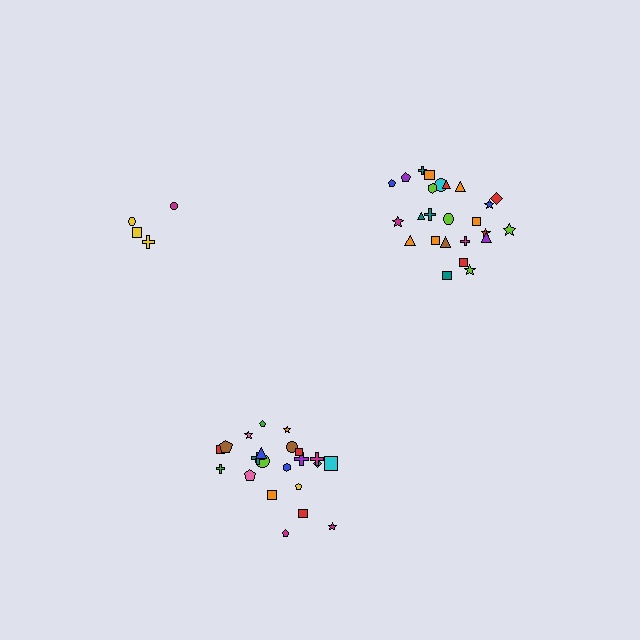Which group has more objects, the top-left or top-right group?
The top-right group.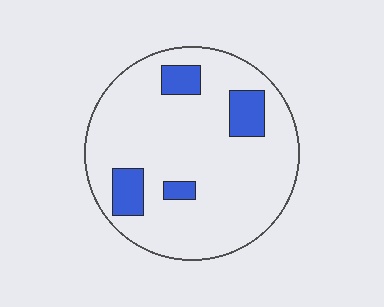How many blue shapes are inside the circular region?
4.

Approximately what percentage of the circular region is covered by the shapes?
Approximately 15%.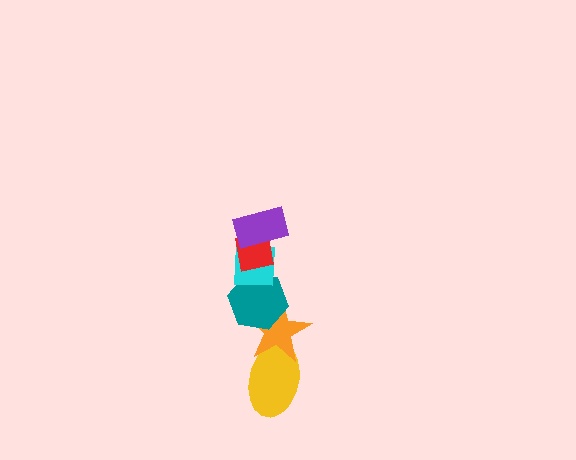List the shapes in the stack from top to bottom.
From top to bottom: the purple rectangle, the red square, the cyan square, the teal hexagon, the orange star, the yellow ellipse.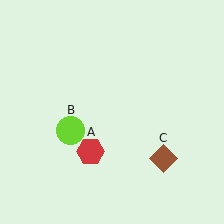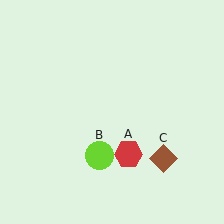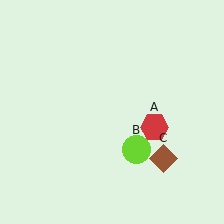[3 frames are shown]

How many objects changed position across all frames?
2 objects changed position: red hexagon (object A), lime circle (object B).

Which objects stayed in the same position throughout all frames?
Brown diamond (object C) remained stationary.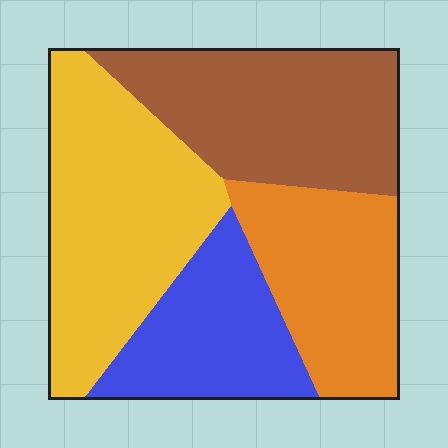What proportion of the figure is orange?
Orange covers around 20% of the figure.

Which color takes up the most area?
Yellow, at roughly 30%.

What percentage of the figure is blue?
Blue takes up less than a quarter of the figure.